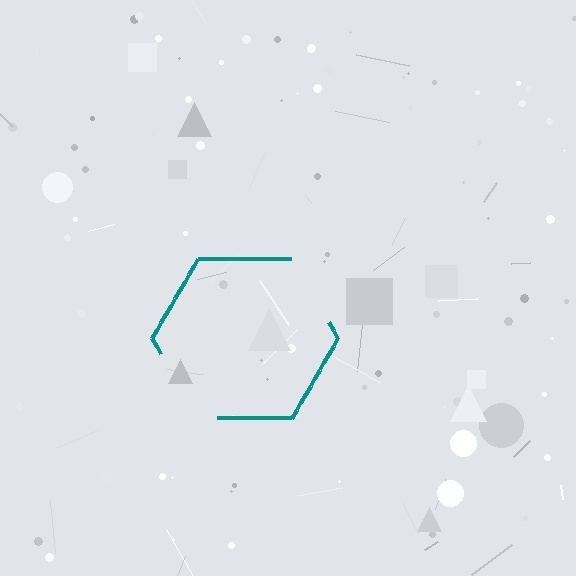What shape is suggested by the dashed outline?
The dashed outline suggests a hexagon.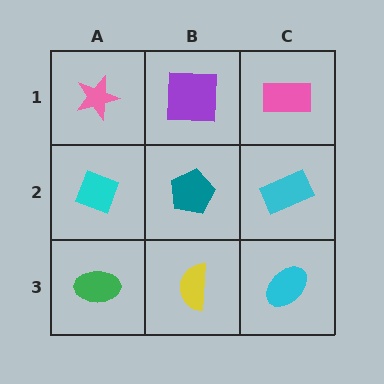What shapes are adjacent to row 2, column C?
A pink rectangle (row 1, column C), a cyan ellipse (row 3, column C), a teal pentagon (row 2, column B).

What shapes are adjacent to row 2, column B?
A purple square (row 1, column B), a yellow semicircle (row 3, column B), a cyan diamond (row 2, column A), a cyan rectangle (row 2, column C).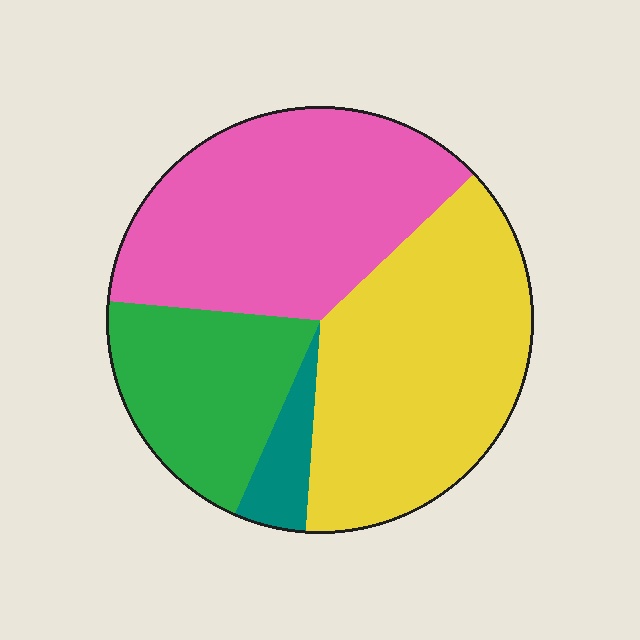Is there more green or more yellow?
Yellow.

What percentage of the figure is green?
Green takes up less than a quarter of the figure.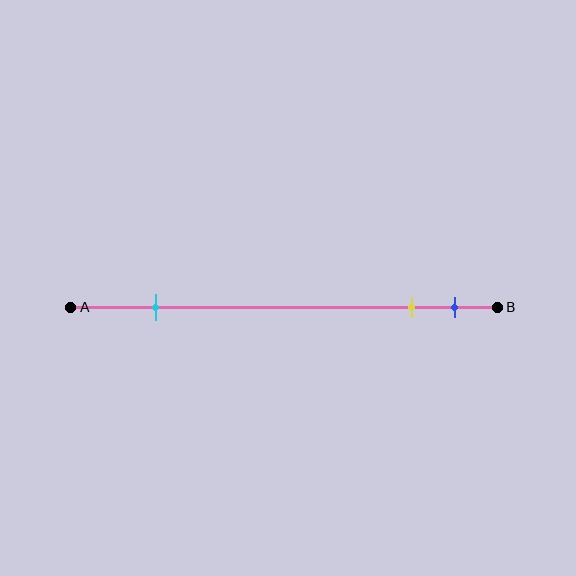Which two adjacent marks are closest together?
The yellow and blue marks are the closest adjacent pair.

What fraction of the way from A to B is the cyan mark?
The cyan mark is approximately 20% (0.2) of the way from A to B.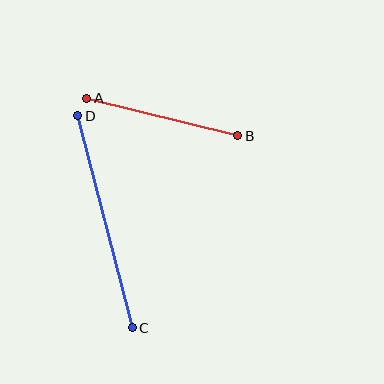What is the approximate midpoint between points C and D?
The midpoint is at approximately (105, 222) pixels.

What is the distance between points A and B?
The distance is approximately 156 pixels.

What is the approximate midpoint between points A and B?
The midpoint is at approximately (162, 117) pixels.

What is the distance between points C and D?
The distance is approximately 219 pixels.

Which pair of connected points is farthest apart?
Points C and D are farthest apart.